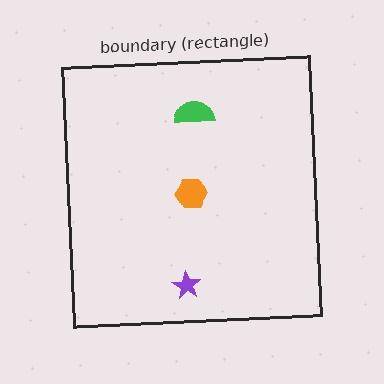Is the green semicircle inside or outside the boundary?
Inside.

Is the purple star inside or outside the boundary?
Inside.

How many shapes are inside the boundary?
3 inside, 0 outside.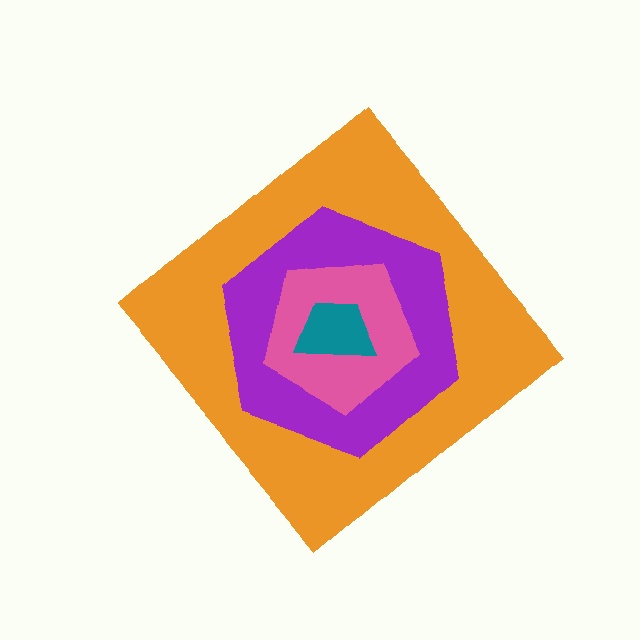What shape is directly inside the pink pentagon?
The teal trapezoid.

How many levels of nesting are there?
4.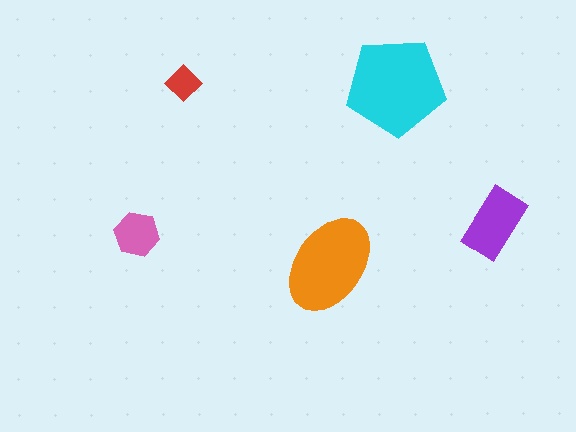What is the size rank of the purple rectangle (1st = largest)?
3rd.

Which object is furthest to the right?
The purple rectangle is rightmost.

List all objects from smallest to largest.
The red diamond, the pink hexagon, the purple rectangle, the orange ellipse, the cyan pentagon.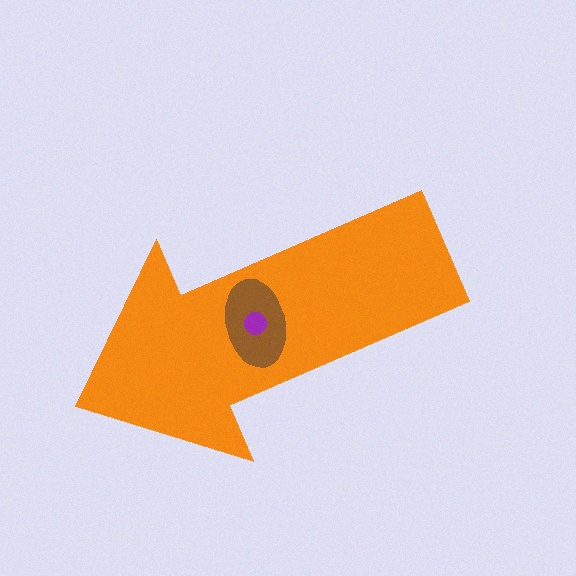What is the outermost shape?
The orange arrow.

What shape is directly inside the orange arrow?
The brown ellipse.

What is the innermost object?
The purple circle.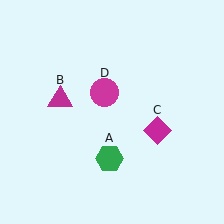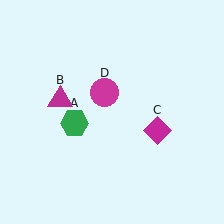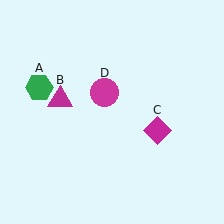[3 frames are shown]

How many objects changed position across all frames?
1 object changed position: green hexagon (object A).